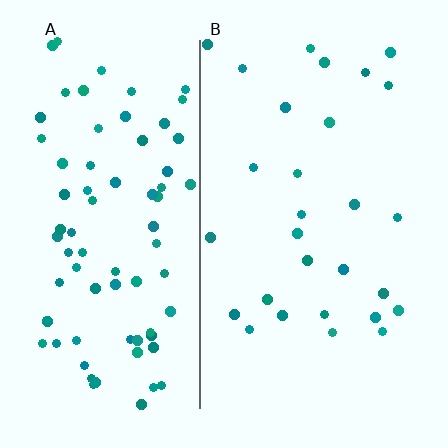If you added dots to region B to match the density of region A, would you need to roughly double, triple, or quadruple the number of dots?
Approximately triple.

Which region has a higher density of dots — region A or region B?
A (the left).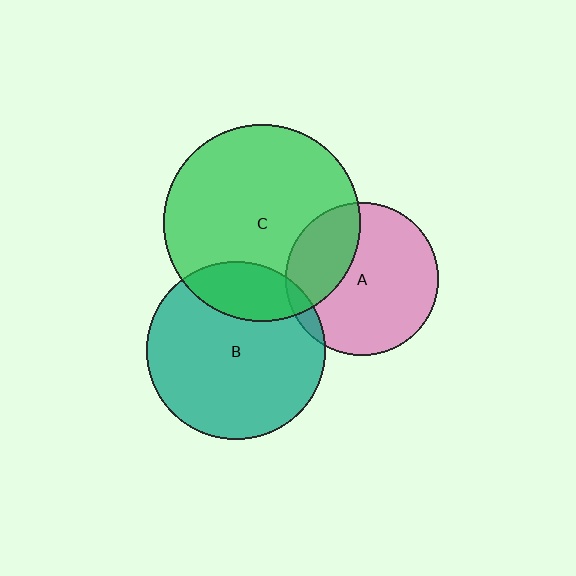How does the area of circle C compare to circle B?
Approximately 1.2 times.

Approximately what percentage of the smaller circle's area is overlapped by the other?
Approximately 20%.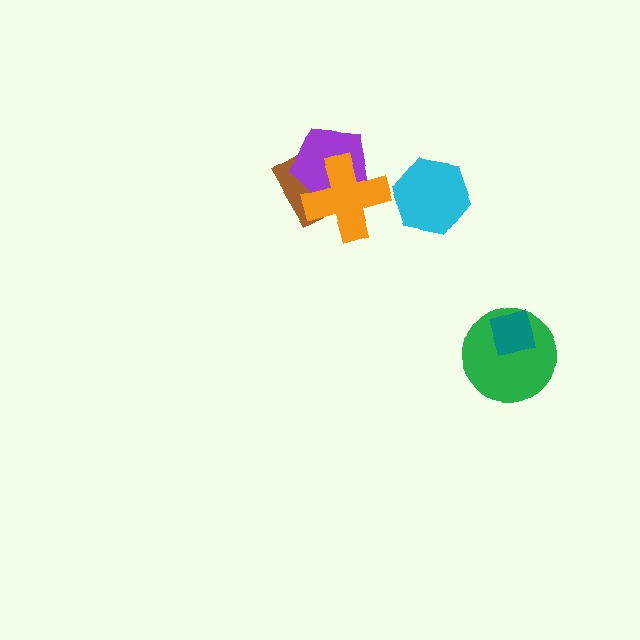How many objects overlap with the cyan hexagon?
0 objects overlap with the cyan hexagon.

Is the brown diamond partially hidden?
Yes, it is partially covered by another shape.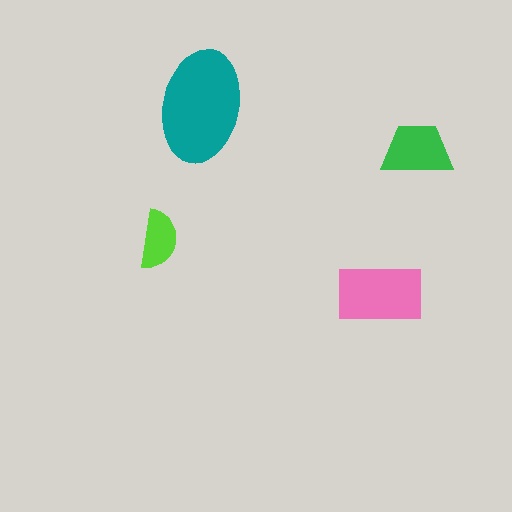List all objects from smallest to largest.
The lime semicircle, the green trapezoid, the pink rectangle, the teal ellipse.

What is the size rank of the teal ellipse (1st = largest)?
1st.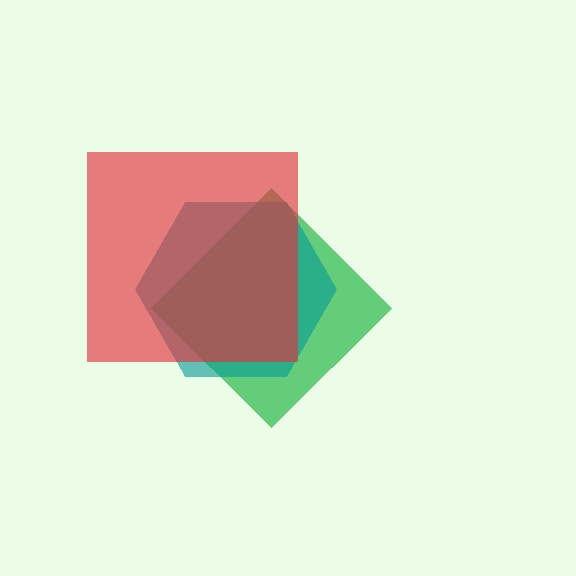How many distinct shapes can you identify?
There are 3 distinct shapes: a green diamond, a teal hexagon, a red square.